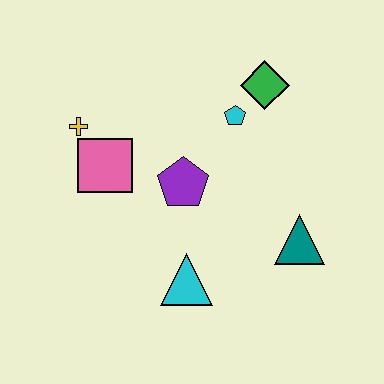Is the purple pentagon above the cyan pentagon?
No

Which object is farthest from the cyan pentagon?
The cyan triangle is farthest from the cyan pentagon.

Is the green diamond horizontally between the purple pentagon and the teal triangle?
Yes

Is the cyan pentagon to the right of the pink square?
Yes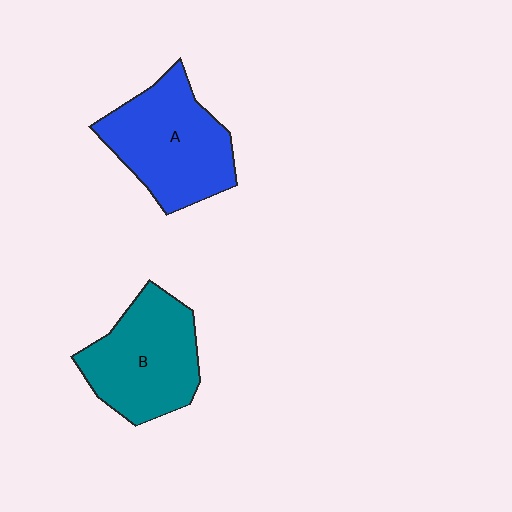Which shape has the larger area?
Shape A (blue).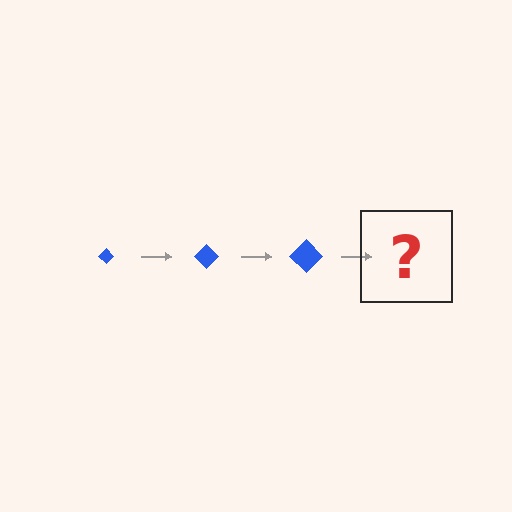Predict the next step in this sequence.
The next step is a blue diamond, larger than the previous one.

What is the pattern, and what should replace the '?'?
The pattern is that the diamond gets progressively larger each step. The '?' should be a blue diamond, larger than the previous one.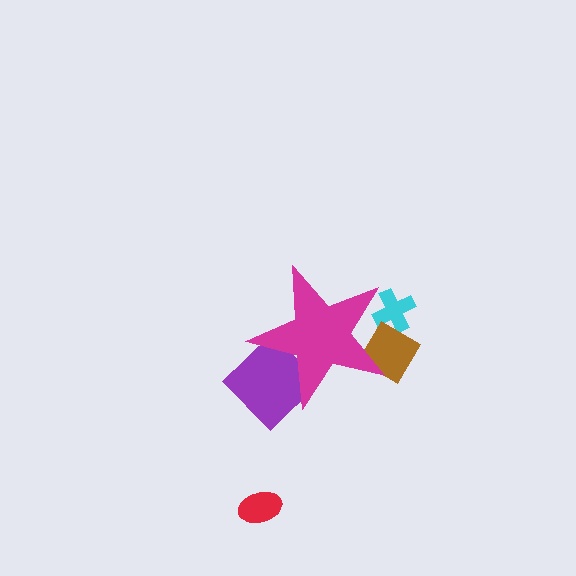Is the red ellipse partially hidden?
No, the red ellipse is fully visible.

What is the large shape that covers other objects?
A magenta star.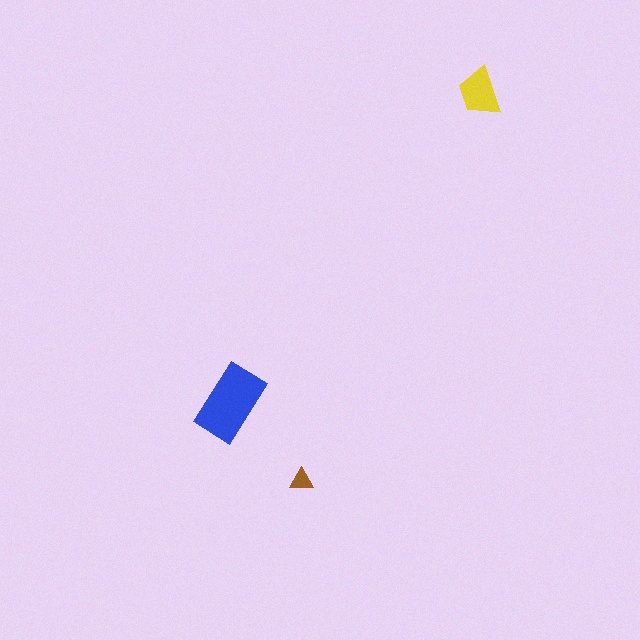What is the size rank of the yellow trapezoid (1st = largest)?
2nd.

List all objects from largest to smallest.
The blue rectangle, the yellow trapezoid, the brown triangle.